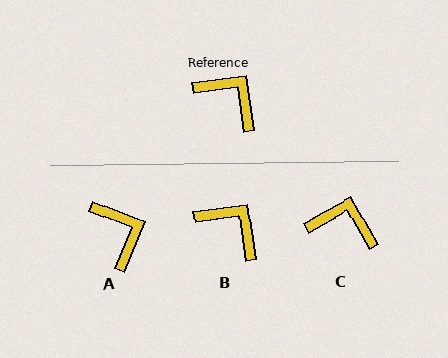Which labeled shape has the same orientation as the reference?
B.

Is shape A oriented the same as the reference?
No, it is off by about 29 degrees.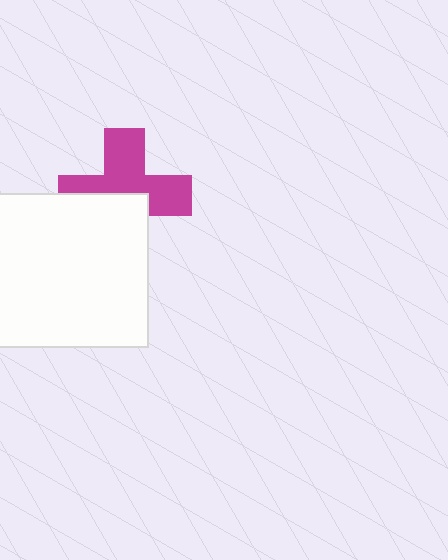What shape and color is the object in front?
The object in front is a white square.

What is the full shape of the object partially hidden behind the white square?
The partially hidden object is a magenta cross.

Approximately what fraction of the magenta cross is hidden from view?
Roughly 43% of the magenta cross is hidden behind the white square.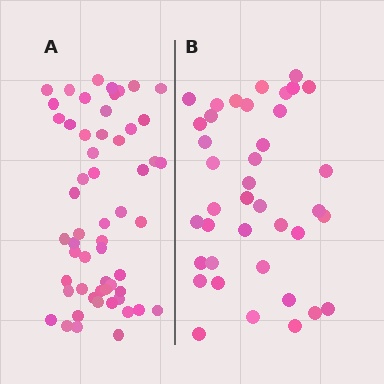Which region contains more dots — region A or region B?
Region A (the left region) has more dots.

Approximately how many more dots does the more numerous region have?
Region A has approximately 15 more dots than region B.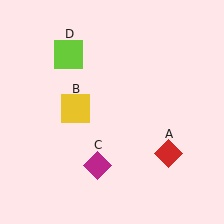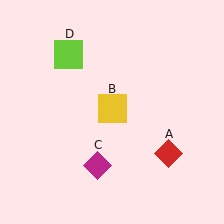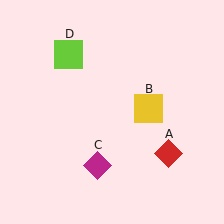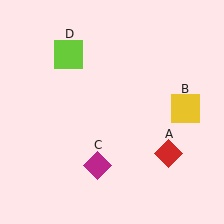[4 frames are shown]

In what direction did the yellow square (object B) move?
The yellow square (object B) moved right.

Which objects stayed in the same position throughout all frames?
Red diamond (object A) and magenta diamond (object C) and lime square (object D) remained stationary.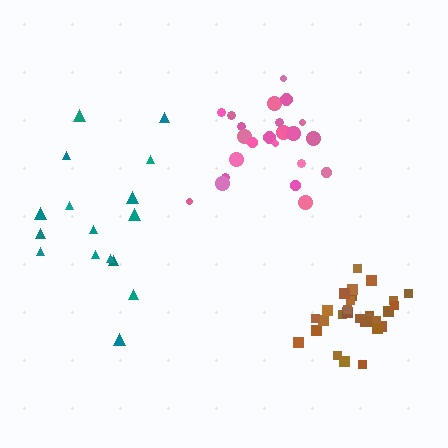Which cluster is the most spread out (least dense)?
Teal.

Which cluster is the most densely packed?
Brown.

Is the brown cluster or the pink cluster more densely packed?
Brown.